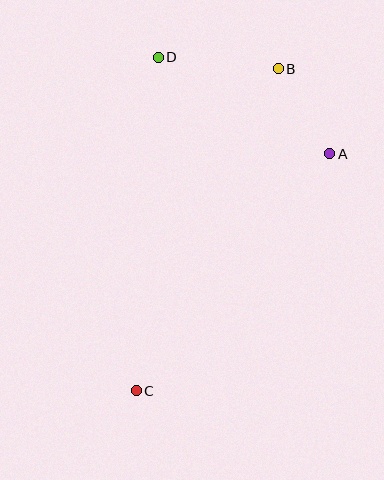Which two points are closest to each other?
Points A and B are closest to each other.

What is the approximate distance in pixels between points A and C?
The distance between A and C is approximately 306 pixels.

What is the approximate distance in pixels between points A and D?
The distance between A and D is approximately 197 pixels.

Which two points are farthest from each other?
Points B and C are farthest from each other.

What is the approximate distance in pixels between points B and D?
The distance between B and D is approximately 121 pixels.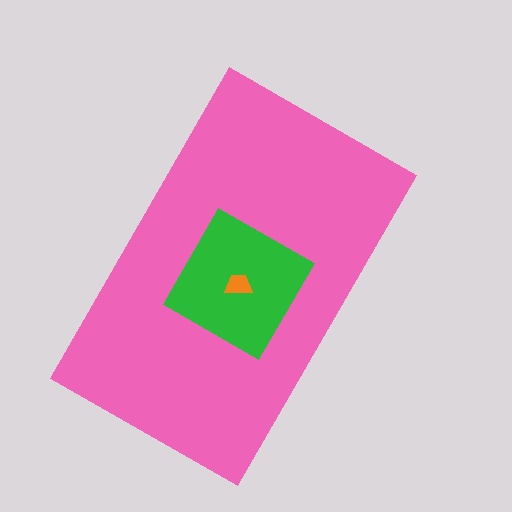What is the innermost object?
The orange trapezoid.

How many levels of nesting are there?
3.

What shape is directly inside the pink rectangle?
The green diamond.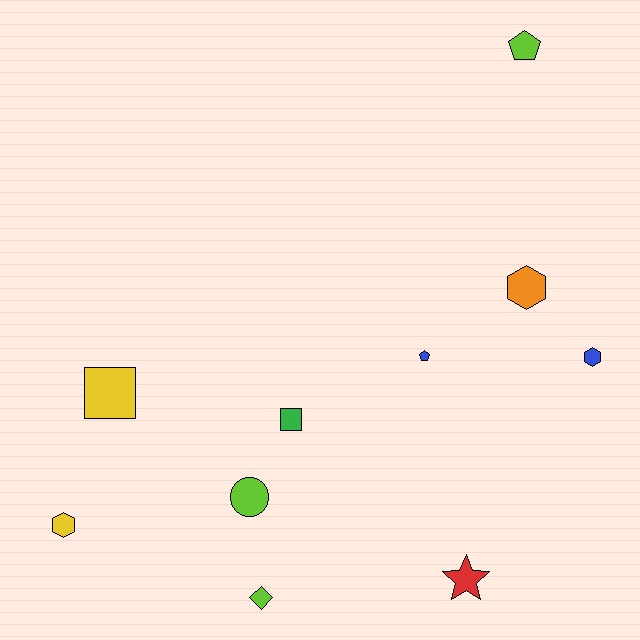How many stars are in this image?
There is 1 star.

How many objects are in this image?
There are 10 objects.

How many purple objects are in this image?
There are no purple objects.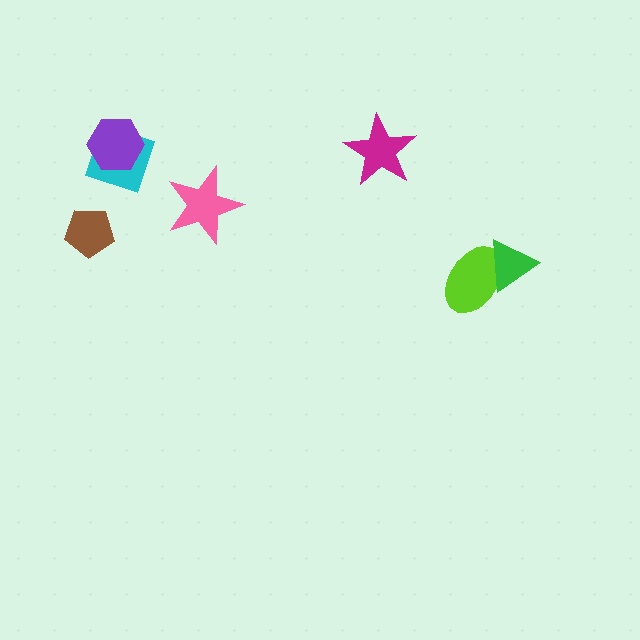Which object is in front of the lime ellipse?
The green triangle is in front of the lime ellipse.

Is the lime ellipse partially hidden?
Yes, it is partially covered by another shape.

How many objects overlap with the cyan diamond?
1 object overlaps with the cyan diamond.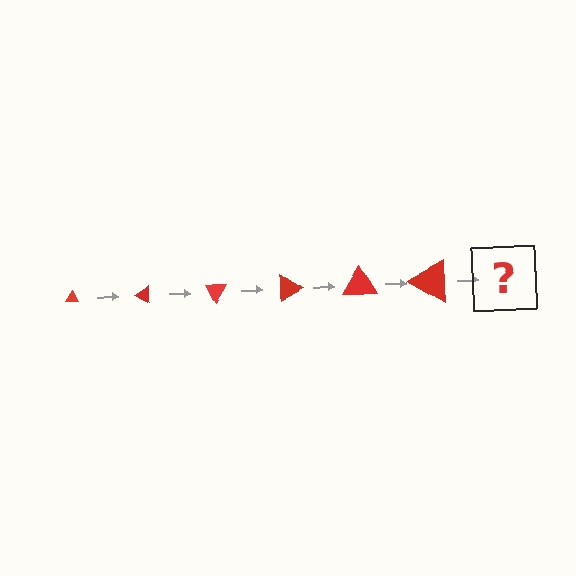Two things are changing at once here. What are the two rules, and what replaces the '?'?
The two rules are that the triangle grows larger each step and it rotates 30 degrees each step. The '?' should be a triangle, larger than the previous one and rotated 180 degrees from the start.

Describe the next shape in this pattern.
It should be a triangle, larger than the previous one and rotated 180 degrees from the start.